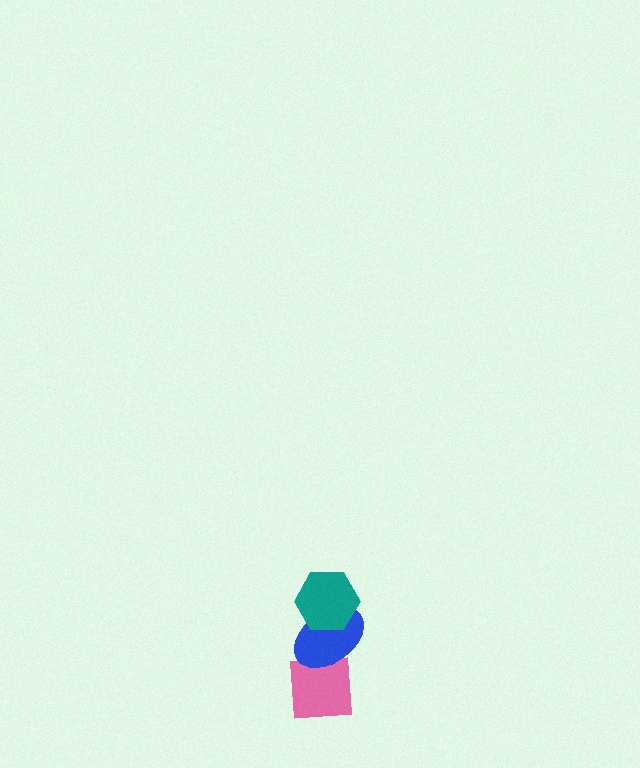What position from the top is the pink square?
The pink square is 3rd from the top.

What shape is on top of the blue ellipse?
The teal hexagon is on top of the blue ellipse.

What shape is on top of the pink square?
The blue ellipse is on top of the pink square.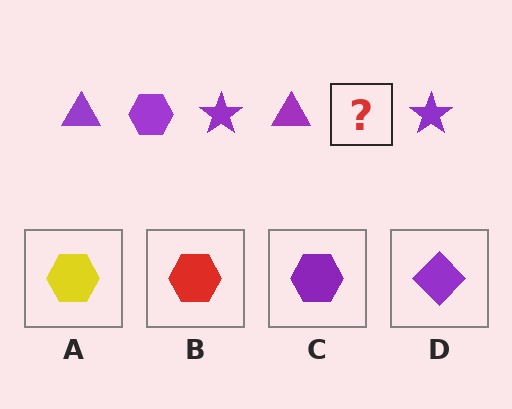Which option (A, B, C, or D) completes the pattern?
C.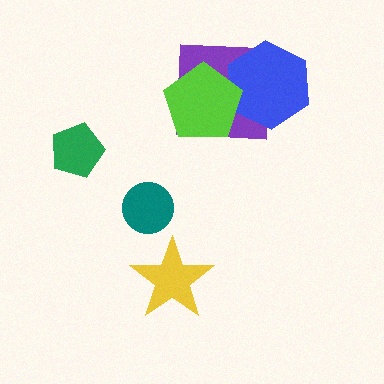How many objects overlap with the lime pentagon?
2 objects overlap with the lime pentagon.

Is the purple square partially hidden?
Yes, it is partially covered by another shape.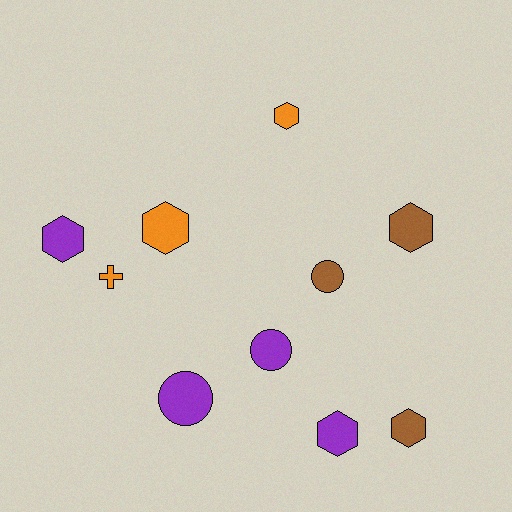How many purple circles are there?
There are 2 purple circles.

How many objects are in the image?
There are 10 objects.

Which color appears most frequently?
Purple, with 4 objects.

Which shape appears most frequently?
Hexagon, with 6 objects.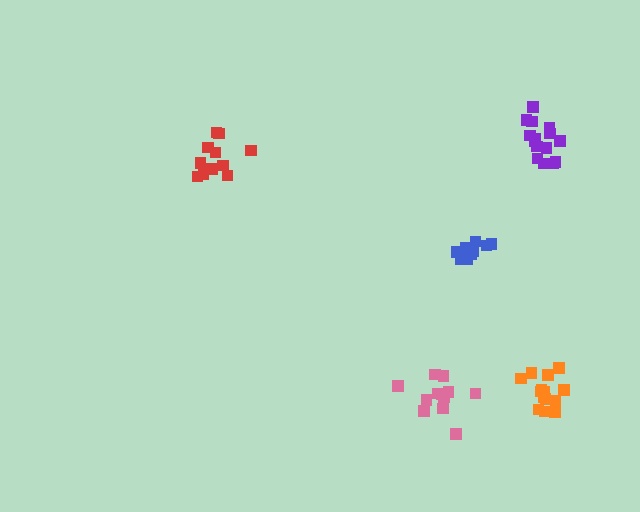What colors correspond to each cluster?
The clusters are colored: orange, blue, pink, red, purple.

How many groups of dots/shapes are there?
There are 5 groups.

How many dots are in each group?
Group 1: 14 dots, Group 2: 10 dots, Group 3: 12 dots, Group 4: 11 dots, Group 5: 15 dots (62 total).